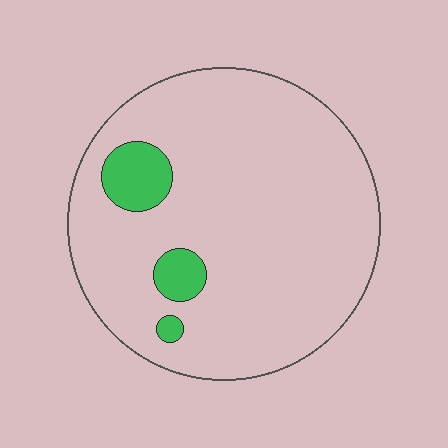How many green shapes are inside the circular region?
3.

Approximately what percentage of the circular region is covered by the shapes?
Approximately 10%.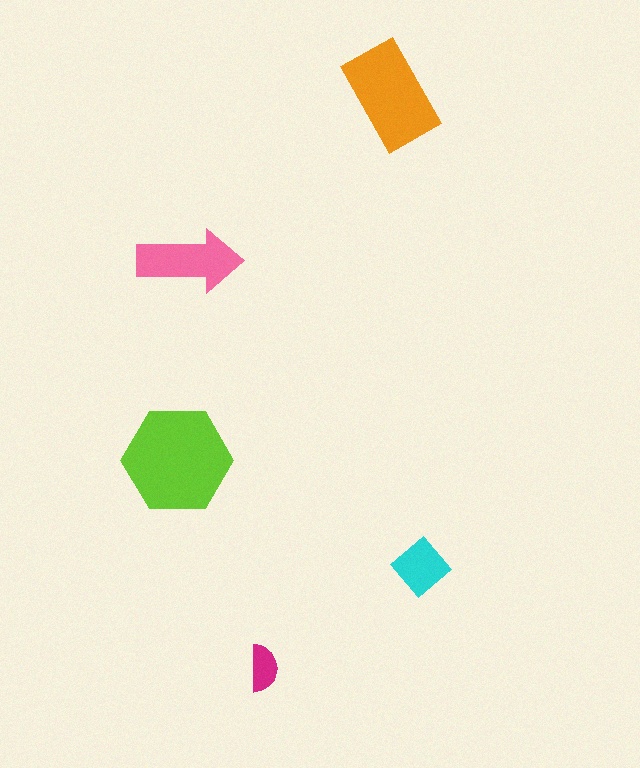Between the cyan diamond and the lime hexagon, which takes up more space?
The lime hexagon.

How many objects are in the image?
There are 5 objects in the image.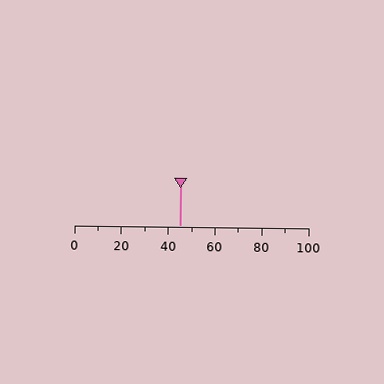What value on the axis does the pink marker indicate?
The marker indicates approximately 45.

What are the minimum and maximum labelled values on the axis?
The axis runs from 0 to 100.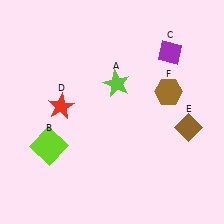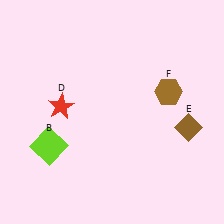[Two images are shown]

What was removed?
The lime star (A), the purple diamond (C) were removed in Image 2.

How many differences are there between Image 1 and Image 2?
There are 2 differences between the two images.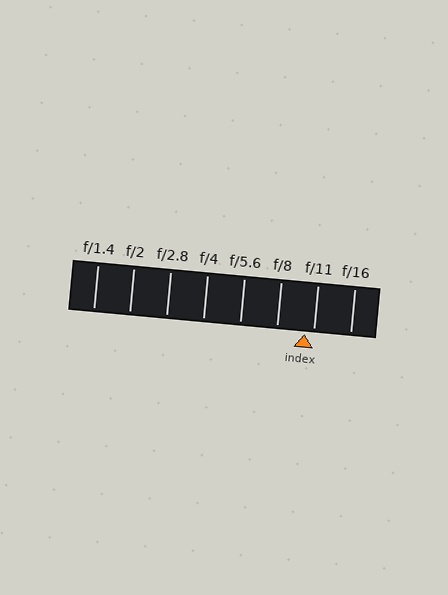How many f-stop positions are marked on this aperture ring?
There are 8 f-stop positions marked.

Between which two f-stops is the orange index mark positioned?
The index mark is between f/8 and f/11.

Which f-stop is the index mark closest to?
The index mark is closest to f/11.